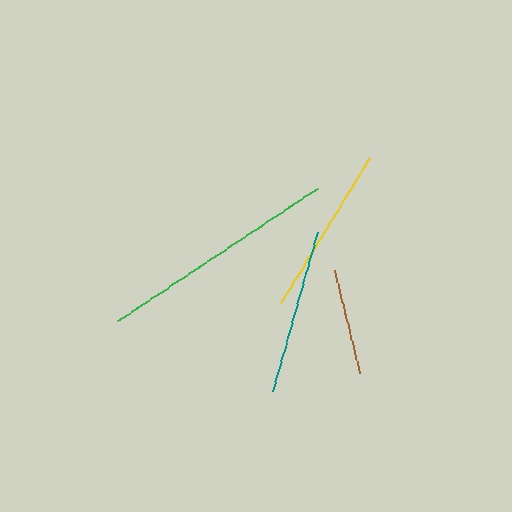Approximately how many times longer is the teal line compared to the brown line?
The teal line is approximately 1.6 times the length of the brown line.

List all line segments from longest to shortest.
From longest to shortest: green, yellow, teal, brown.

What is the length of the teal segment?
The teal segment is approximately 166 pixels long.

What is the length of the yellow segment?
The yellow segment is approximately 170 pixels long.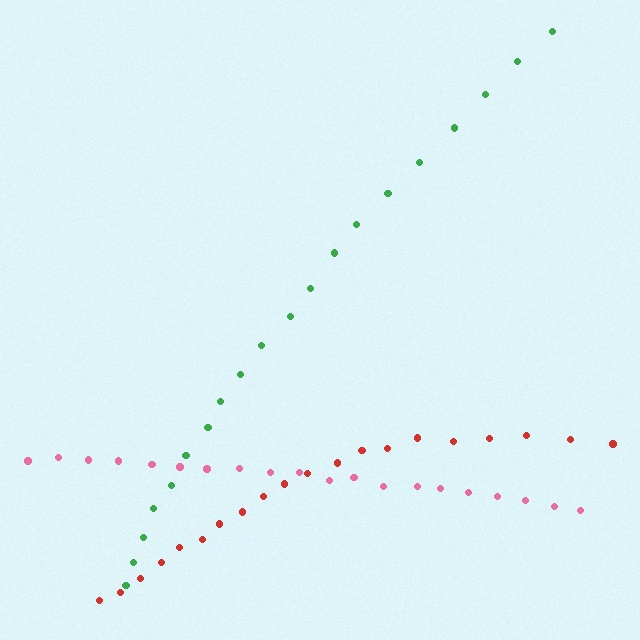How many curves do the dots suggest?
There are 3 distinct paths.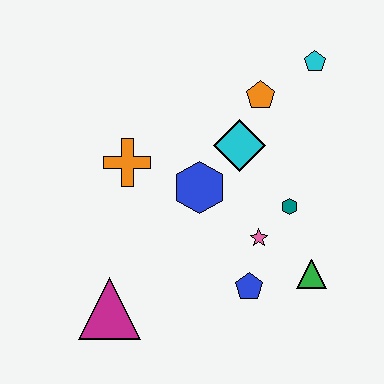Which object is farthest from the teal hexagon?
The magenta triangle is farthest from the teal hexagon.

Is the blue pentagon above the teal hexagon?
No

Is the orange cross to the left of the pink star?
Yes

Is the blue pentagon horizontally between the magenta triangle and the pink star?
Yes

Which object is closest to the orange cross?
The blue hexagon is closest to the orange cross.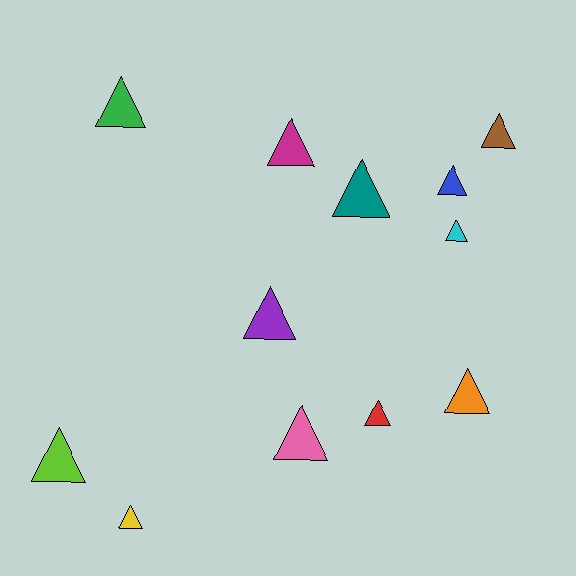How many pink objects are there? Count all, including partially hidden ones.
There is 1 pink object.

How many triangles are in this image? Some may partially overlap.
There are 12 triangles.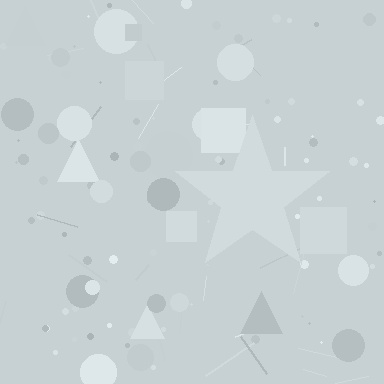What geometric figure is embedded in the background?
A star is embedded in the background.